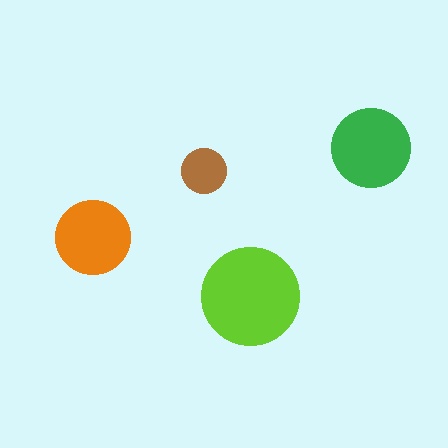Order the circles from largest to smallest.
the lime one, the green one, the orange one, the brown one.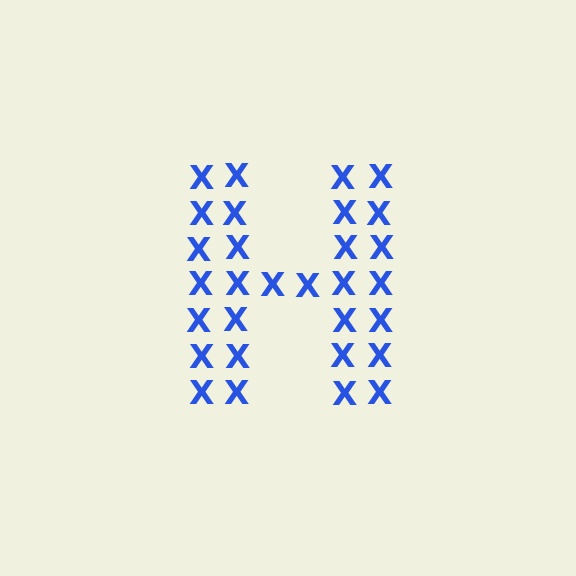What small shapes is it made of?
It is made of small letter X's.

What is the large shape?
The large shape is the letter H.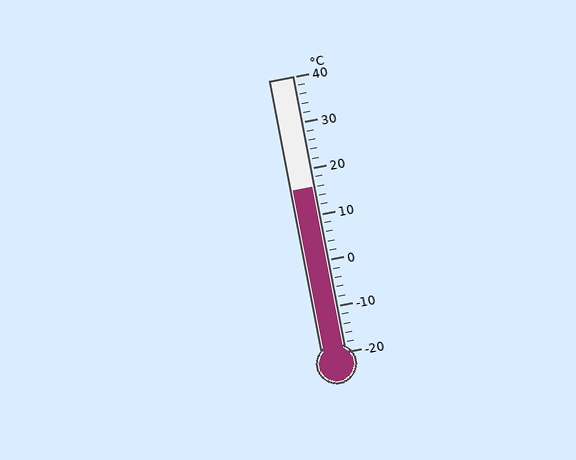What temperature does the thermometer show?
The thermometer shows approximately 16°C.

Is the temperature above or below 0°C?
The temperature is above 0°C.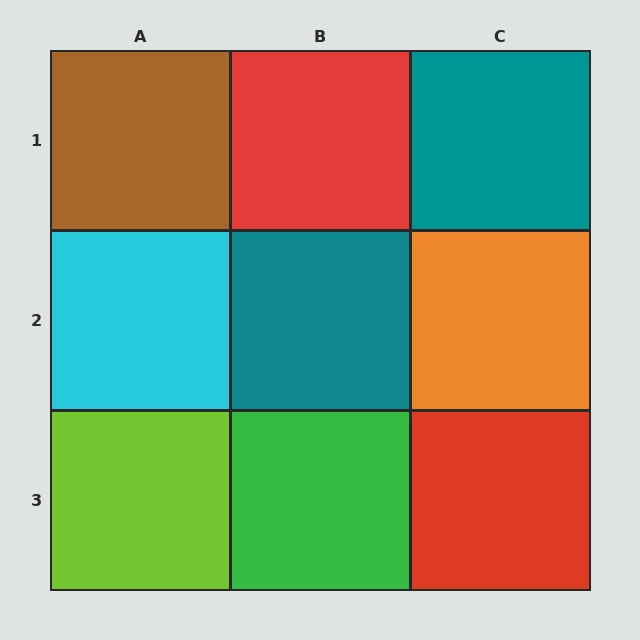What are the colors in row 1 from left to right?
Brown, red, teal.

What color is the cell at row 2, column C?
Orange.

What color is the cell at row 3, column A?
Lime.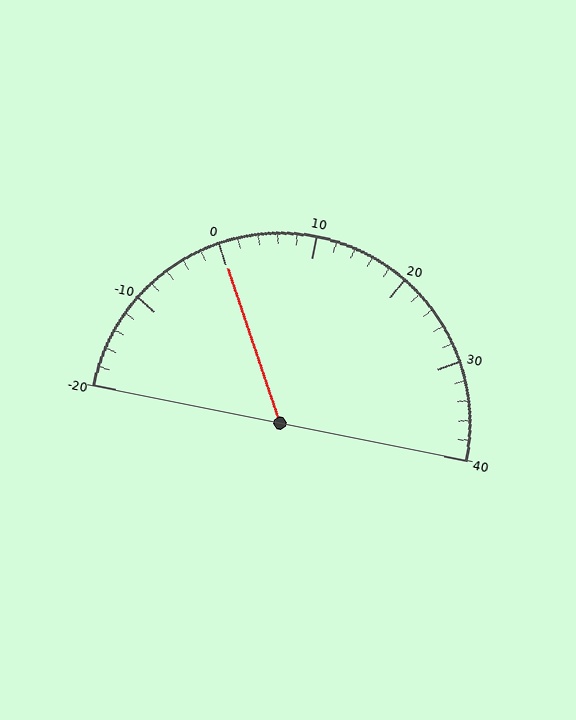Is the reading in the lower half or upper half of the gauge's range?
The reading is in the lower half of the range (-20 to 40).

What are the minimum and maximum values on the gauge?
The gauge ranges from -20 to 40.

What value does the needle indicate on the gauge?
The needle indicates approximately 0.